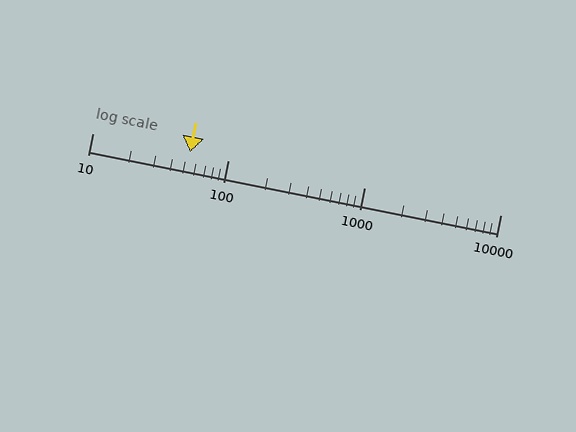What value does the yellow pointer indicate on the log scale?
The pointer indicates approximately 52.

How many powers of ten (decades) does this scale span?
The scale spans 3 decades, from 10 to 10000.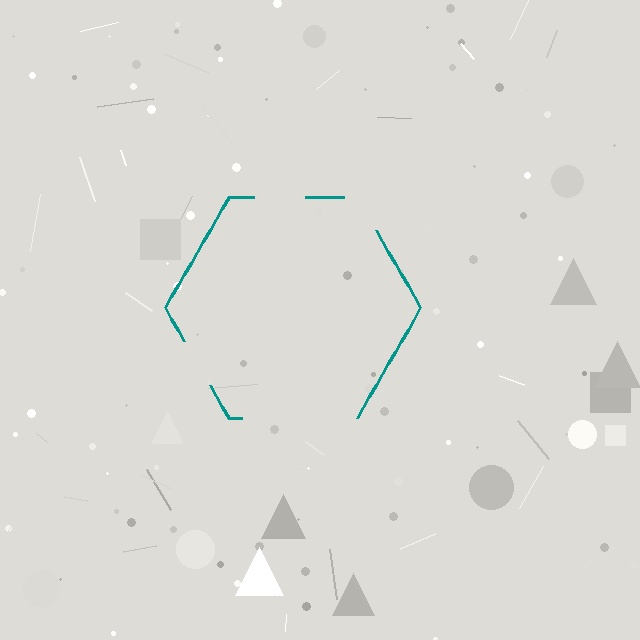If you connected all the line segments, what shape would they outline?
They would outline a hexagon.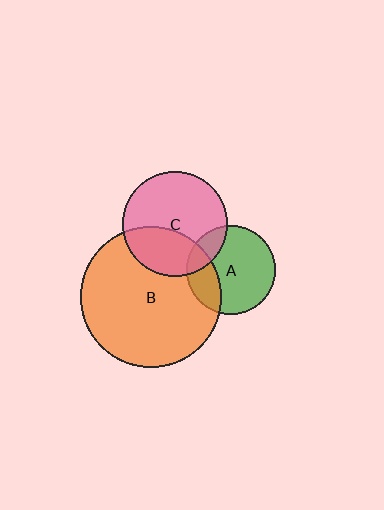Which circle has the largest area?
Circle B (orange).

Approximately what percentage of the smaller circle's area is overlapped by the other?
Approximately 25%.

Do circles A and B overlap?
Yes.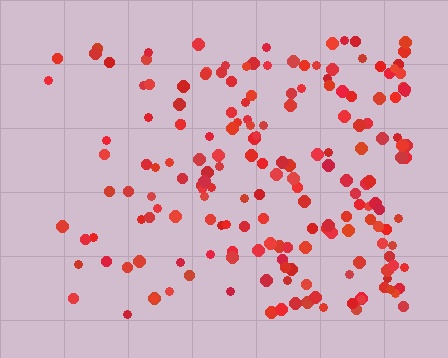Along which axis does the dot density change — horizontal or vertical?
Horizontal.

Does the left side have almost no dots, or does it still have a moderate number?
Still a moderate number, just noticeably fewer than the right.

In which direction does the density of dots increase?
From left to right, with the right side densest.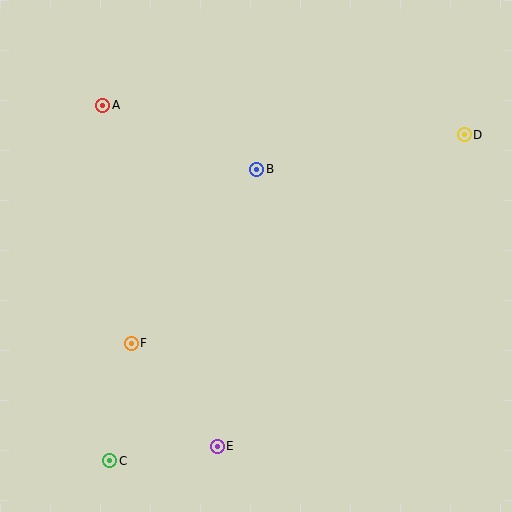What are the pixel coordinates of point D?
Point D is at (464, 135).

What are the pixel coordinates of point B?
Point B is at (257, 169).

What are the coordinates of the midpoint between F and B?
The midpoint between F and B is at (194, 256).